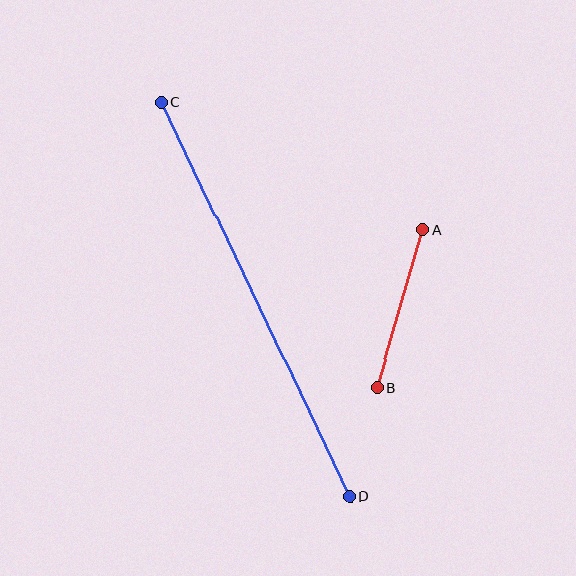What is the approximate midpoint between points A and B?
The midpoint is at approximately (400, 309) pixels.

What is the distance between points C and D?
The distance is approximately 437 pixels.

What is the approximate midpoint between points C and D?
The midpoint is at approximately (255, 299) pixels.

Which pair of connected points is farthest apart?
Points C and D are farthest apart.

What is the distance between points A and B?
The distance is approximately 165 pixels.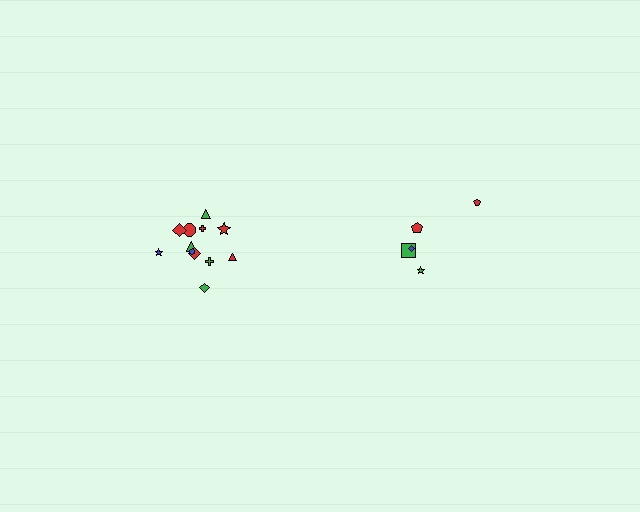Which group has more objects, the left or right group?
The left group.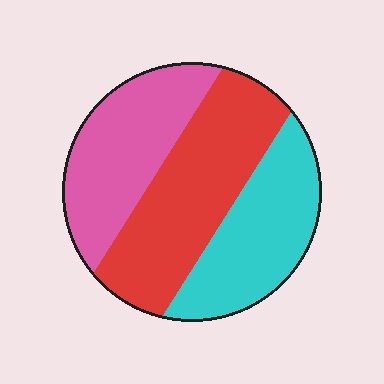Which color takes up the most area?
Red, at roughly 40%.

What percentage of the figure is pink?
Pink takes up between a sixth and a third of the figure.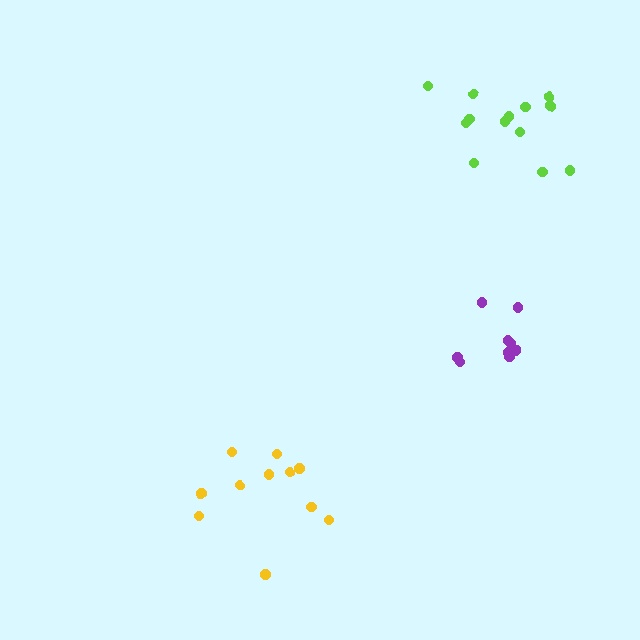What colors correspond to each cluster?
The clusters are colored: lime, purple, yellow.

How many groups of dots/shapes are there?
There are 3 groups.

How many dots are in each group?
Group 1: 13 dots, Group 2: 10 dots, Group 3: 11 dots (34 total).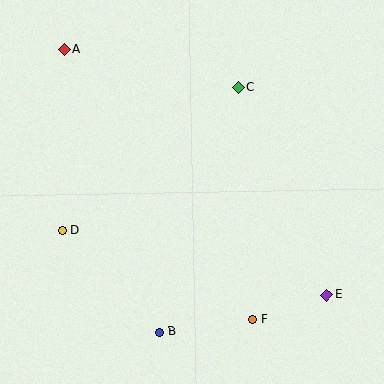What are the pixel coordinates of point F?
Point F is at (253, 319).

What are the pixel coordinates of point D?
Point D is at (62, 231).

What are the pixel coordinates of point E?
Point E is at (327, 295).